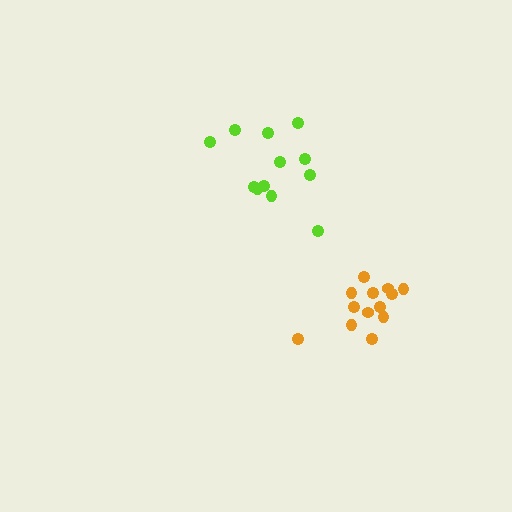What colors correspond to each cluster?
The clusters are colored: lime, orange.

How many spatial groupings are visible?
There are 2 spatial groupings.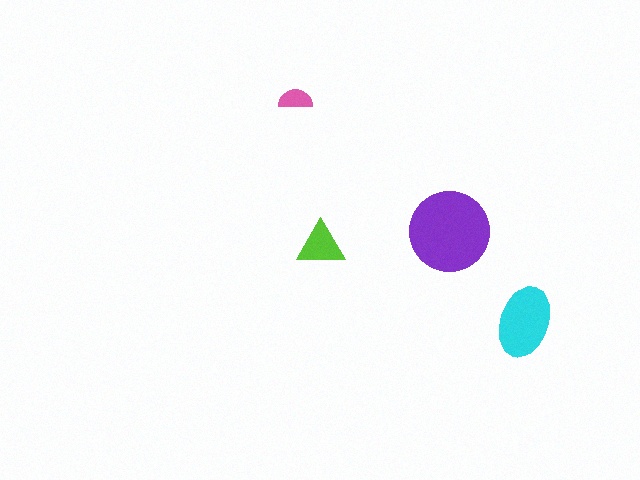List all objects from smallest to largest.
The pink semicircle, the lime triangle, the cyan ellipse, the purple circle.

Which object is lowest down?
The cyan ellipse is bottommost.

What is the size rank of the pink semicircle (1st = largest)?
4th.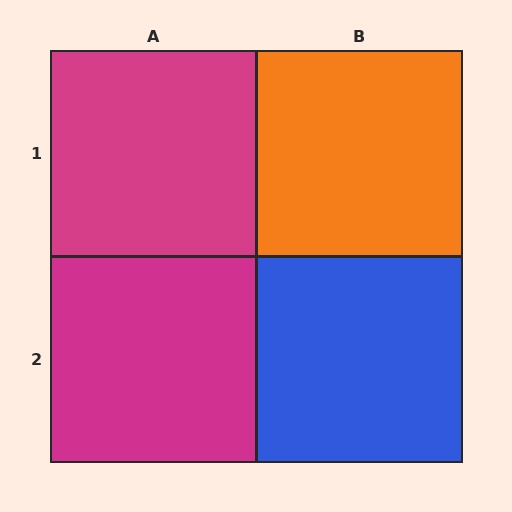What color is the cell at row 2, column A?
Magenta.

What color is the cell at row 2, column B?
Blue.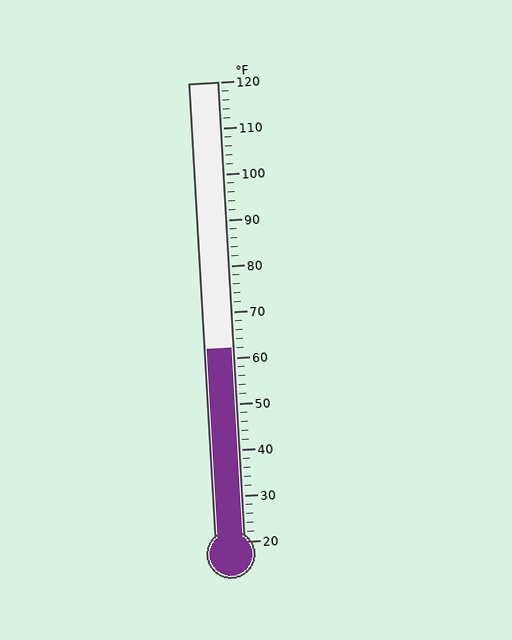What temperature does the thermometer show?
The thermometer shows approximately 62°F.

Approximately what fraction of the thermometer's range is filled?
The thermometer is filled to approximately 40% of its range.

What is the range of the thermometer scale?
The thermometer scale ranges from 20°F to 120°F.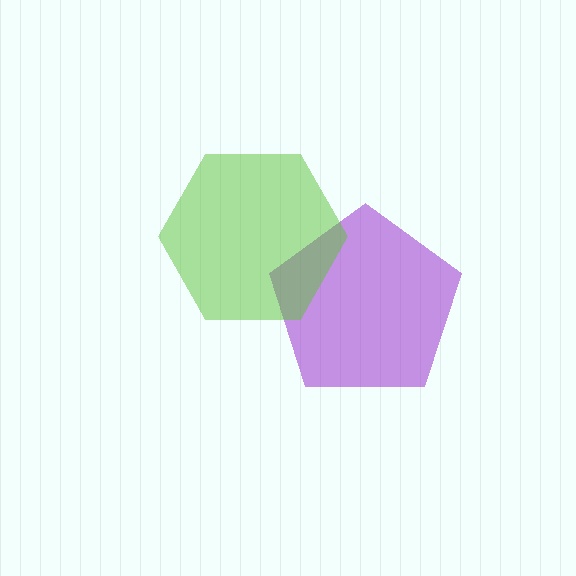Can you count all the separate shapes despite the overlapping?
Yes, there are 2 separate shapes.